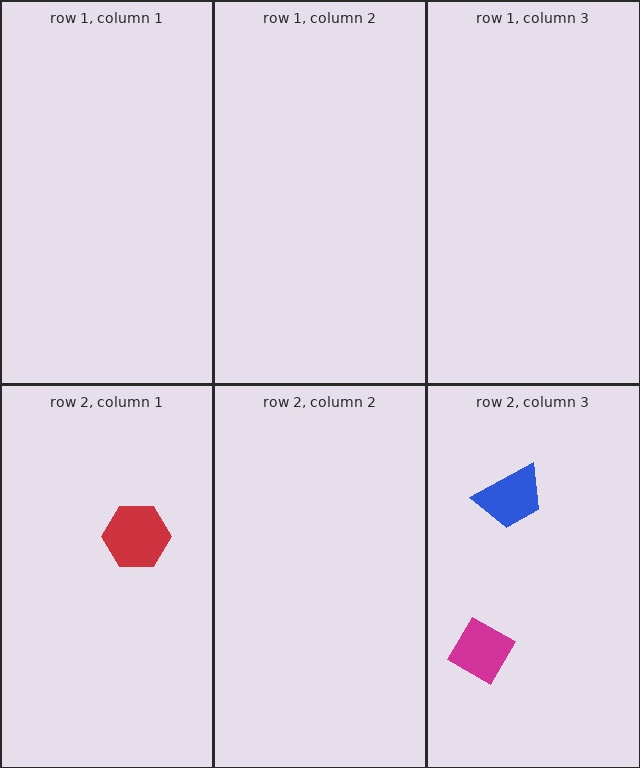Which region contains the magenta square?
The row 2, column 3 region.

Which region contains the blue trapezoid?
The row 2, column 3 region.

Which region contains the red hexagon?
The row 2, column 1 region.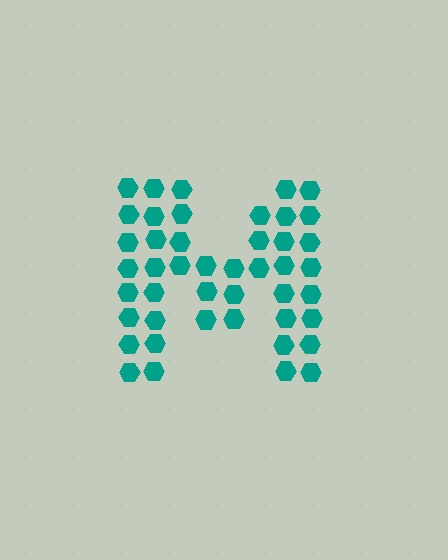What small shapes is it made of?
It is made of small hexagons.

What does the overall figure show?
The overall figure shows the letter M.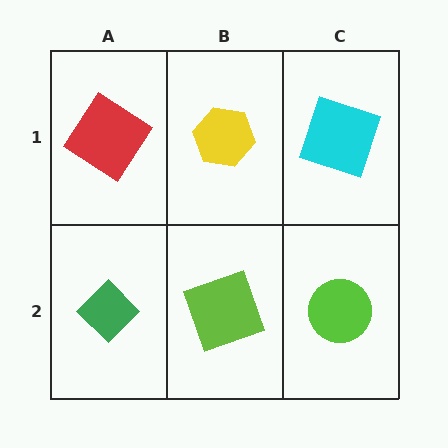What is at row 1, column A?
A red diamond.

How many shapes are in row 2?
3 shapes.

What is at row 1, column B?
A yellow hexagon.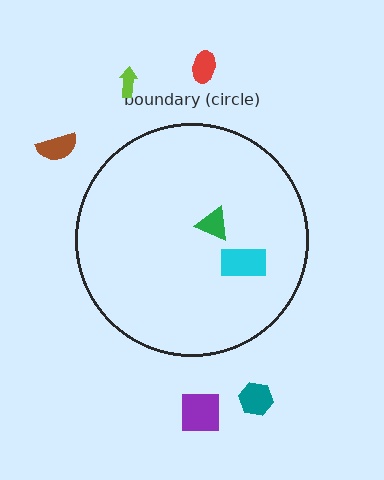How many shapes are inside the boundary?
2 inside, 5 outside.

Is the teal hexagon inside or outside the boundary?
Outside.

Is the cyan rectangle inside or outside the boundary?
Inside.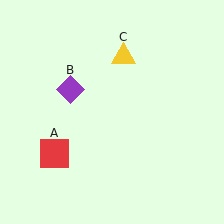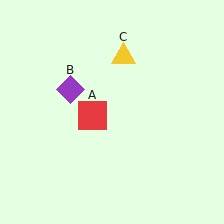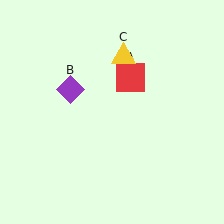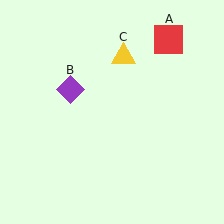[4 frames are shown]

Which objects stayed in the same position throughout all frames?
Purple diamond (object B) and yellow triangle (object C) remained stationary.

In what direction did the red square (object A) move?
The red square (object A) moved up and to the right.